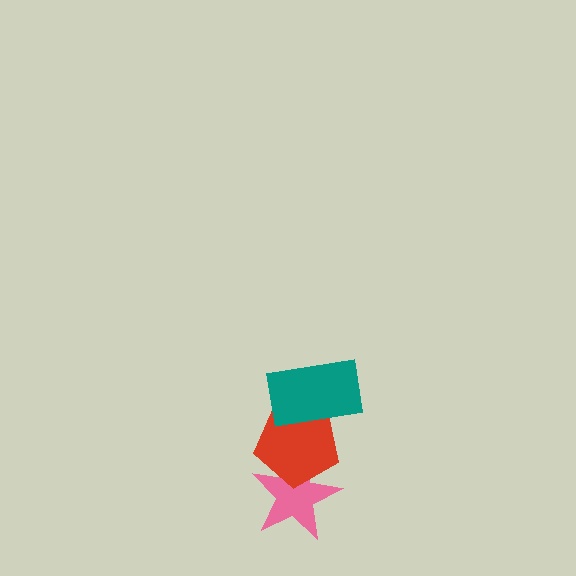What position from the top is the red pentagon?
The red pentagon is 2nd from the top.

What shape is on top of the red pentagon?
The teal rectangle is on top of the red pentagon.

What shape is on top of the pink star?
The red pentagon is on top of the pink star.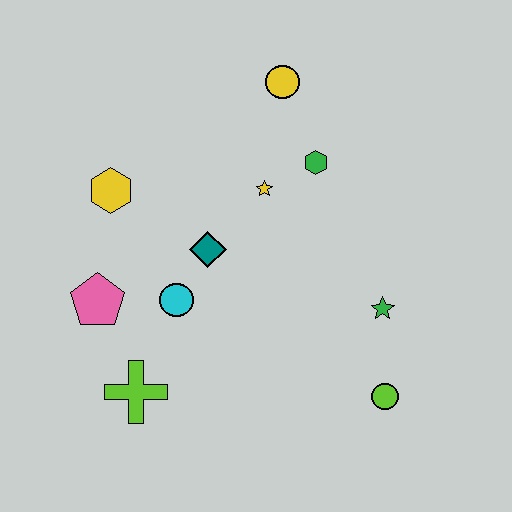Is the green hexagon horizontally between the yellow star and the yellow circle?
No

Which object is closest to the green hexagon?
The yellow star is closest to the green hexagon.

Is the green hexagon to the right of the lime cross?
Yes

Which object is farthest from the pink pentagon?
The lime circle is farthest from the pink pentagon.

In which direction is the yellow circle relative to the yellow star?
The yellow circle is above the yellow star.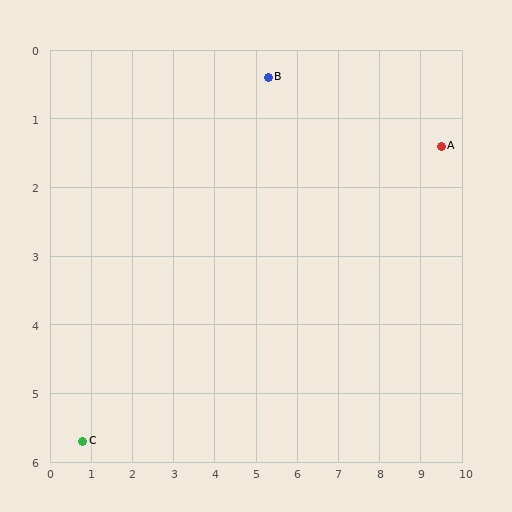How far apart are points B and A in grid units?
Points B and A are about 4.3 grid units apart.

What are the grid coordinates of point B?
Point B is at approximately (5.3, 0.4).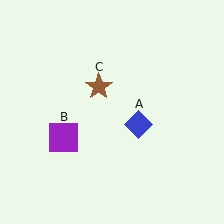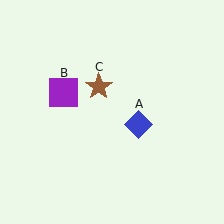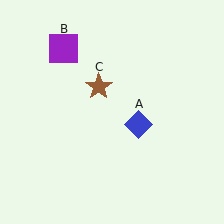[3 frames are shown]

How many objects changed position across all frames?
1 object changed position: purple square (object B).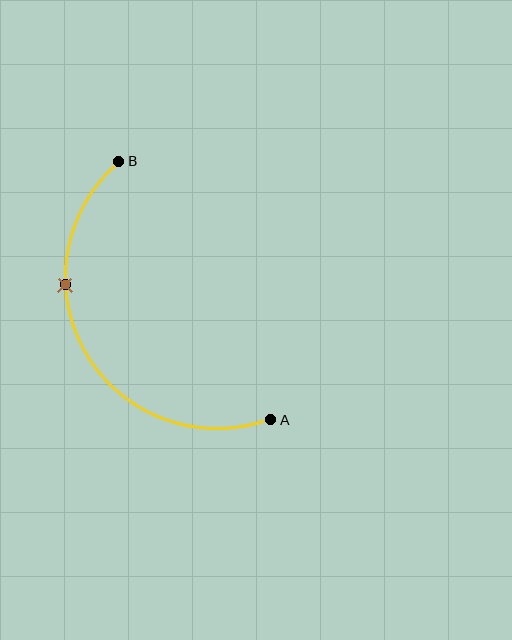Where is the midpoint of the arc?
The arc midpoint is the point on the curve farthest from the straight line joining A and B. It sits to the left of that line.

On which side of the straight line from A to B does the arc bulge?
The arc bulges to the left of the straight line connecting A and B.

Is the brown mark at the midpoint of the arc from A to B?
No. The brown mark lies on the arc but is closer to endpoint B. The arc midpoint would be at the point on the curve equidistant along the arc from both A and B.